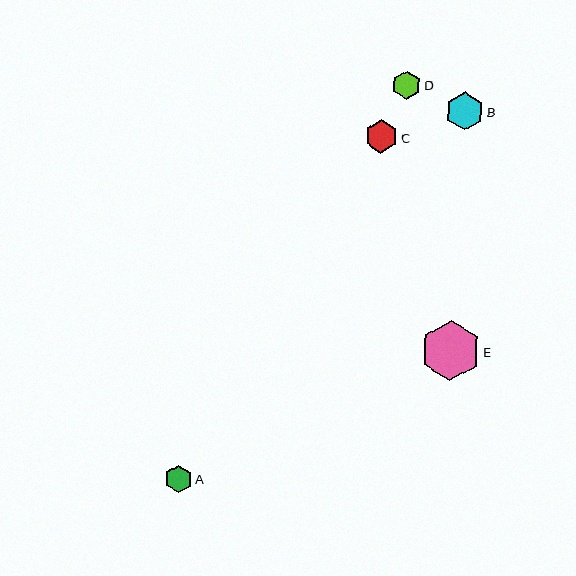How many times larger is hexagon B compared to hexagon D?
Hexagon B is approximately 1.3 times the size of hexagon D.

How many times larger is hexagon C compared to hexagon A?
Hexagon C is approximately 1.2 times the size of hexagon A.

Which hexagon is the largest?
Hexagon E is the largest with a size of approximately 60 pixels.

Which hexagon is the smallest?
Hexagon A is the smallest with a size of approximately 28 pixels.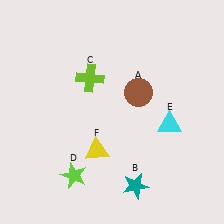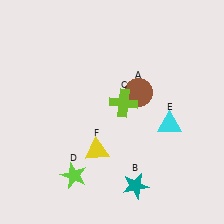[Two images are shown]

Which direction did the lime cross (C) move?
The lime cross (C) moved right.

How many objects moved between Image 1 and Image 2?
1 object moved between the two images.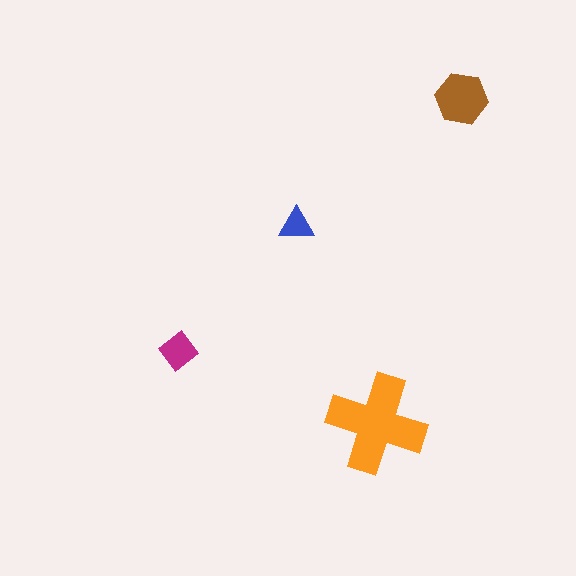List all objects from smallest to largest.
The blue triangle, the magenta diamond, the brown hexagon, the orange cross.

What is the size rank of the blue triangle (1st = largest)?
4th.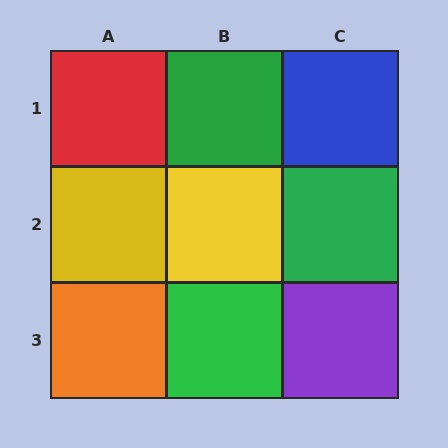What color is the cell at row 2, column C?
Green.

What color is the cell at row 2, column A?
Yellow.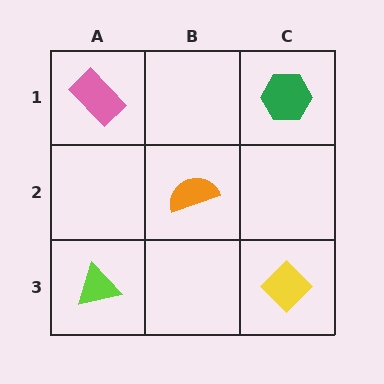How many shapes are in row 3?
2 shapes.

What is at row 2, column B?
An orange semicircle.